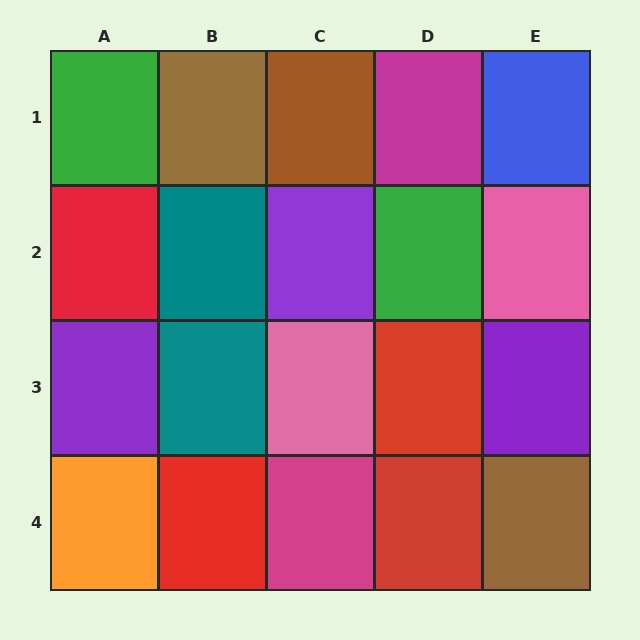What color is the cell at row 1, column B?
Brown.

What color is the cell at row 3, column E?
Purple.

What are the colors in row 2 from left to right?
Red, teal, purple, green, pink.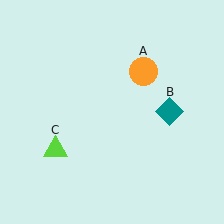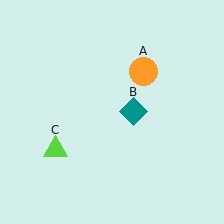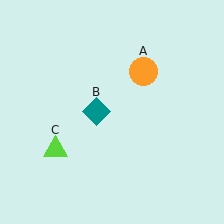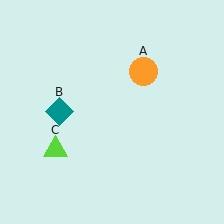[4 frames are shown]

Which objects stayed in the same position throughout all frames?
Orange circle (object A) and lime triangle (object C) remained stationary.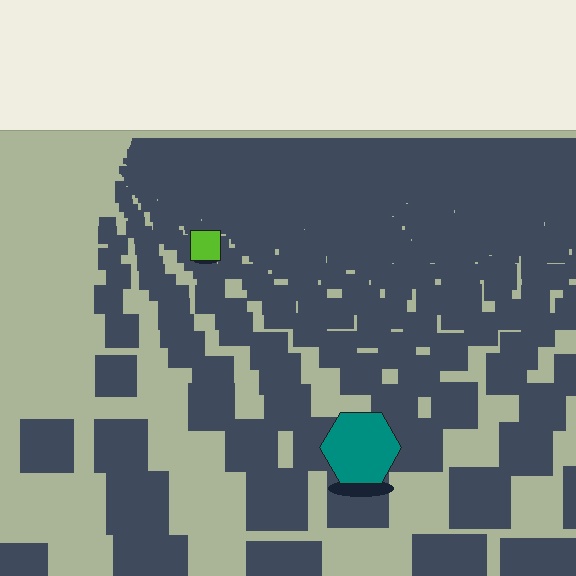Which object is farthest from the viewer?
The lime square is farthest from the viewer. It appears smaller and the ground texture around it is denser.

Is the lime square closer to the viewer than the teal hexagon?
No. The teal hexagon is closer — you can tell from the texture gradient: the ground texture is coarser near it.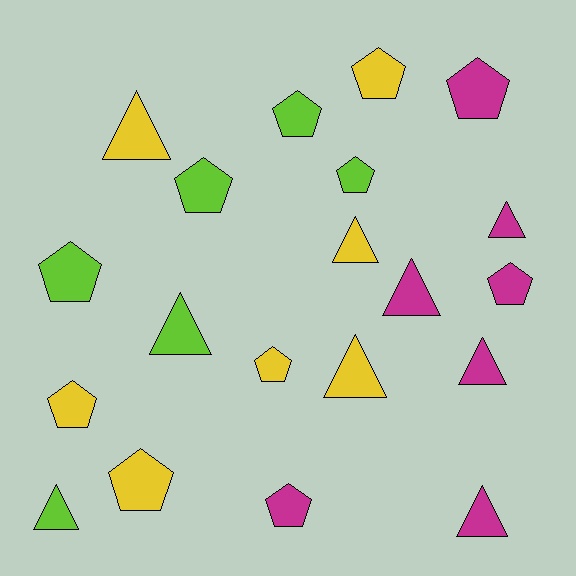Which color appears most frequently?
Magenta, with 7 objects.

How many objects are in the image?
There are 20 objects.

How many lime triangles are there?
There are 2 lime triangles.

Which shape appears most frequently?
Pentagon, with 11 objects.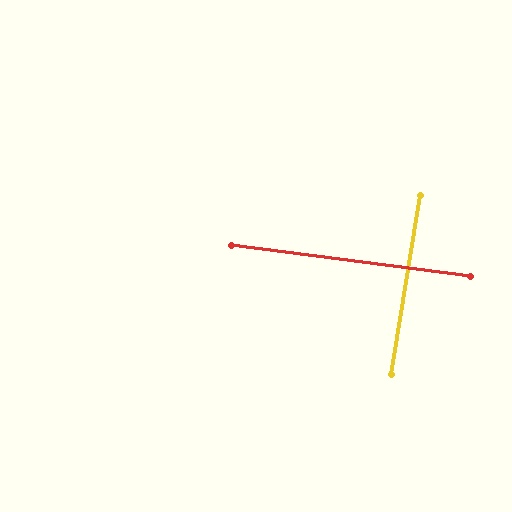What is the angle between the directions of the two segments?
Approximately 88 degrees.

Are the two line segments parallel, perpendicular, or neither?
Perpendicular — they meet at approximately 88°.